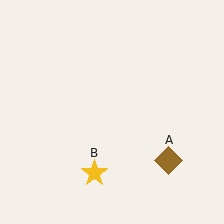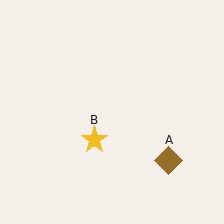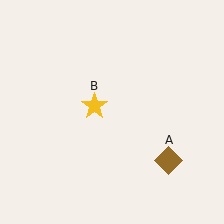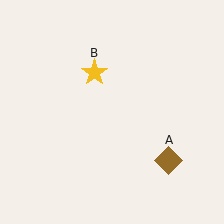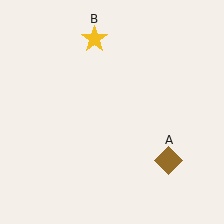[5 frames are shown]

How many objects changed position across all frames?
1 object changed position: yellow star (object B).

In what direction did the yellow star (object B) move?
The yellow star (object B) moved up.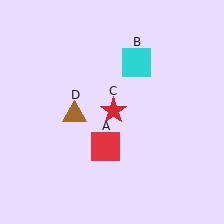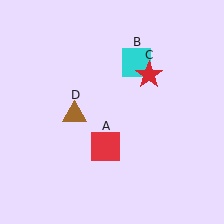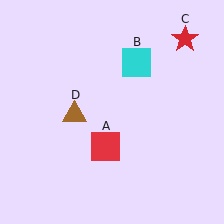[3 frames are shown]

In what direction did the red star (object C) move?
The red star (object C) moved up and to the right.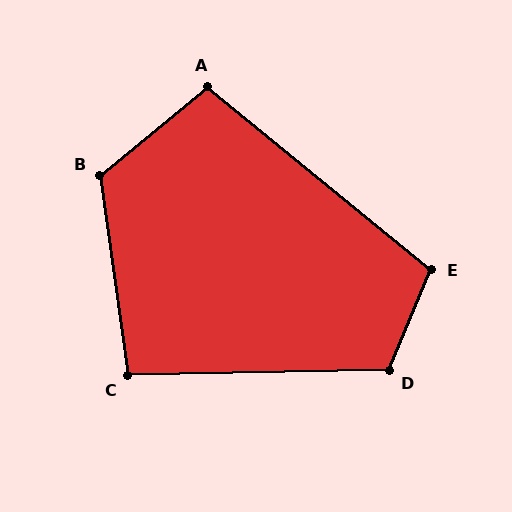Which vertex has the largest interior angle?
B, at approximately 122 degrees.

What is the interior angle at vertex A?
Approximately 101 degrees (obtuse).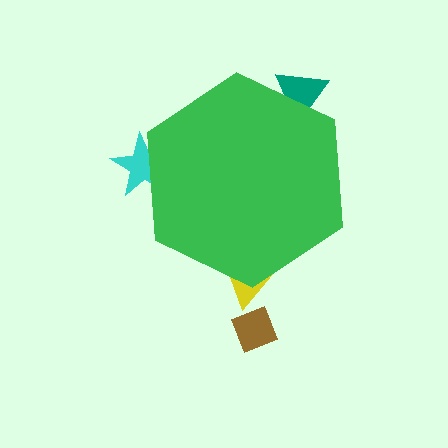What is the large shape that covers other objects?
A green hexagon.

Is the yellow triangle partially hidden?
Yes, the yellow triangle is partially hidden behind the green hexagon.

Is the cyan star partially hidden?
Yes, the cyan star is partially hidden behind the green hexagon.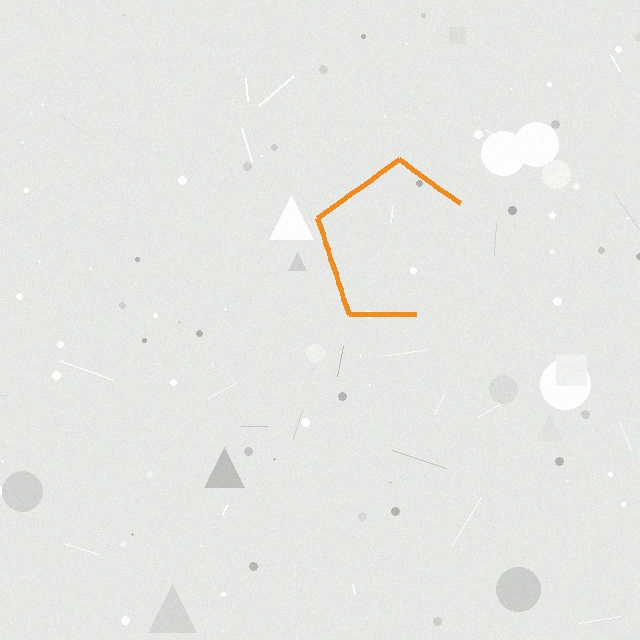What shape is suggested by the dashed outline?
The dashed outline suggests a pentagon.